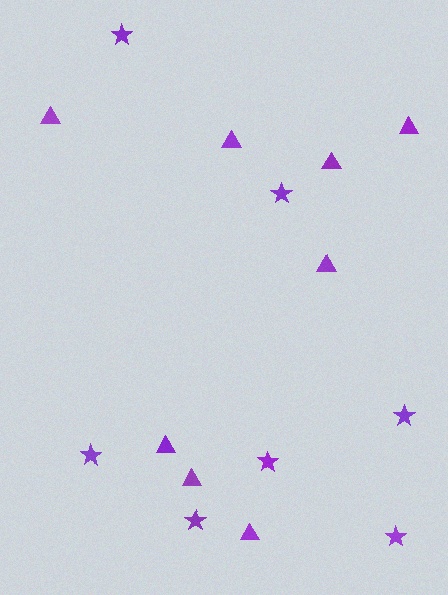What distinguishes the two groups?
There are 2 groups: one group of triangles (8) and one group of stars (7).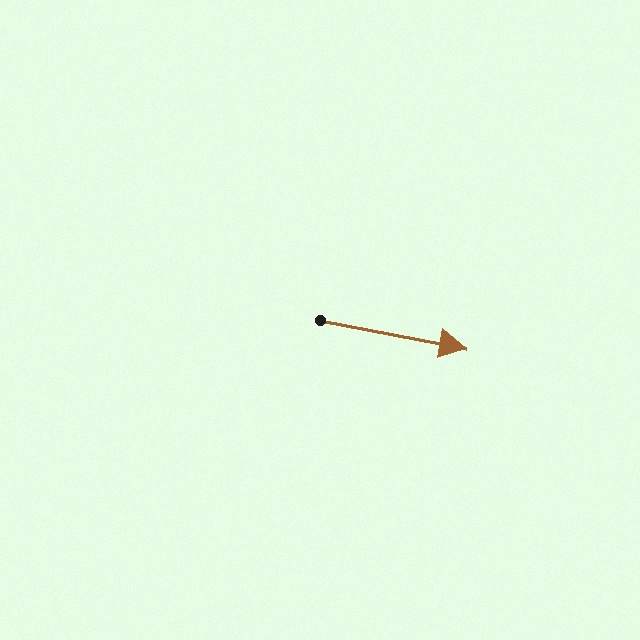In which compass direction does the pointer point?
East.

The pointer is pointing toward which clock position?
Roughly 3 o'clock.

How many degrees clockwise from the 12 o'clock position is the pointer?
Approximately 101 degrees.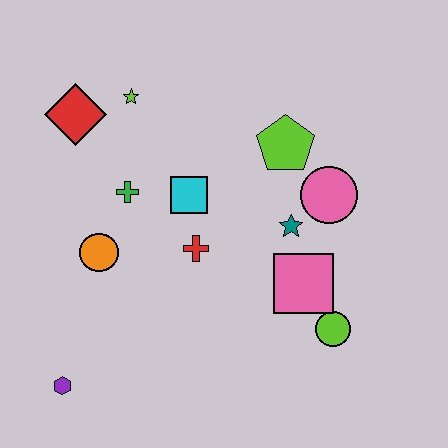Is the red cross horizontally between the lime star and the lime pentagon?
Yes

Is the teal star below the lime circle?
No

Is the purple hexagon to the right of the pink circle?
No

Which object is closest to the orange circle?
The green cross is closest to the orange circle.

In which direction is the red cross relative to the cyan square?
The red cross is below the cyan square.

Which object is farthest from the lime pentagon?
The purple hexagon is farthest from the lime pentagon.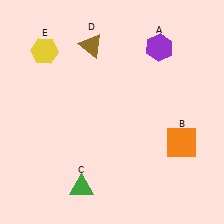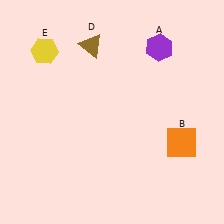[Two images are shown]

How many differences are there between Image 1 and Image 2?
There is 1 difference between the two images.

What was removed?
The green triangle (C) was removed in Image 2.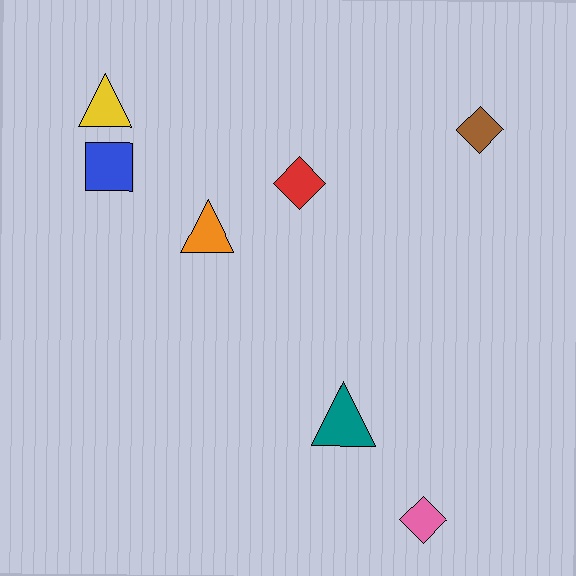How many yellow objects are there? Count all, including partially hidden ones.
There is 1 yellow object.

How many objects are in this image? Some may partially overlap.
There are 7 objects.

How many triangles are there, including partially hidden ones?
There are 3 triangles.